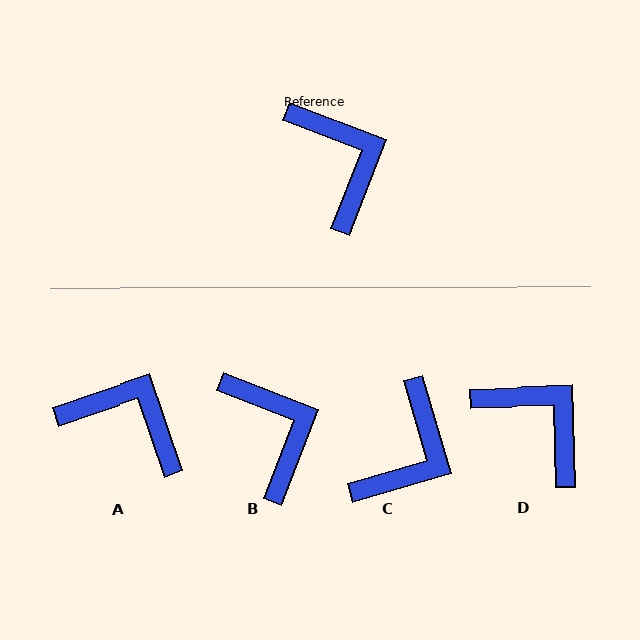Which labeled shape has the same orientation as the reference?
B.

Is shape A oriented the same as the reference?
No, it is off by about 40 degrees.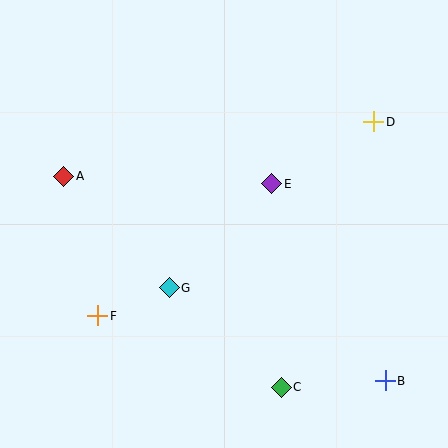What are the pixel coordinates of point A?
Point A is at (64, 176).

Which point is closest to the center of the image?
Point E at (272, 184) is closest to the center.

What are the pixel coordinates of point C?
Point C is at (281, 388).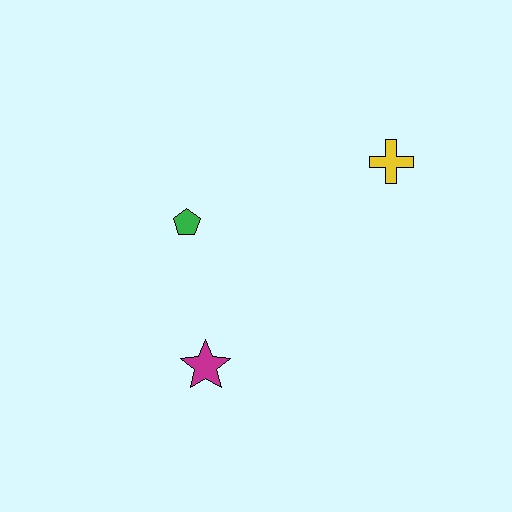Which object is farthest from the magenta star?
The yellow cross is farthest from the magenta star.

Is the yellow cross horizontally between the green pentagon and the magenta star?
No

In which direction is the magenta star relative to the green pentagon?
The magenta star is below the green pentagon.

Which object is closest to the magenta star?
The green pentagon is closest to the magenta star.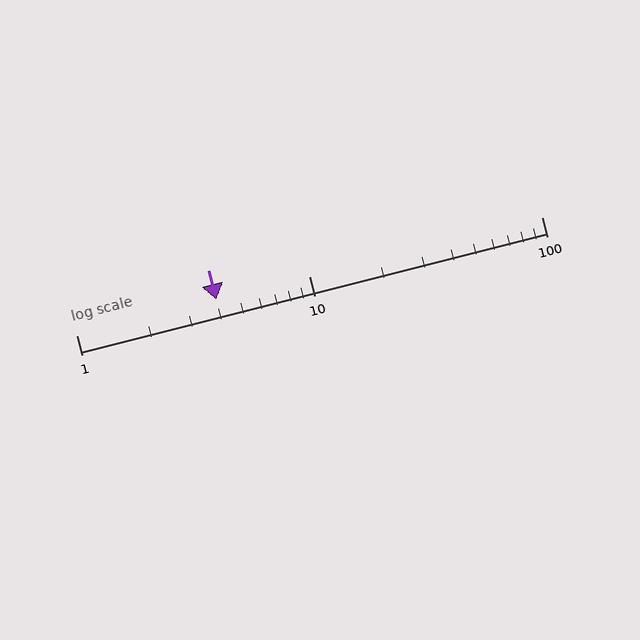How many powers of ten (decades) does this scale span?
The scale spans 2 decades, from 1 to 100.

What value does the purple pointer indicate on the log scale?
The pointer indicates approximately 4.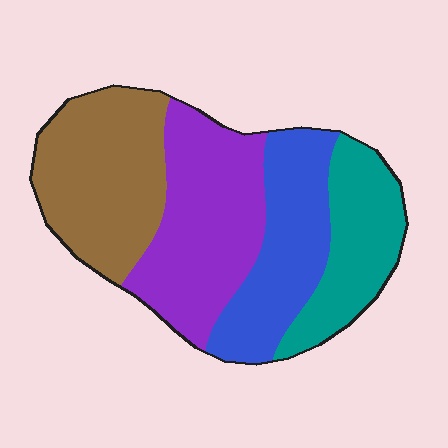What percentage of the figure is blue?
Blue takes up about one quarter (1/4) of the figure.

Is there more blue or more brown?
Brown.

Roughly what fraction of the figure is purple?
Purple takes up about one third (1/3) of the figure.